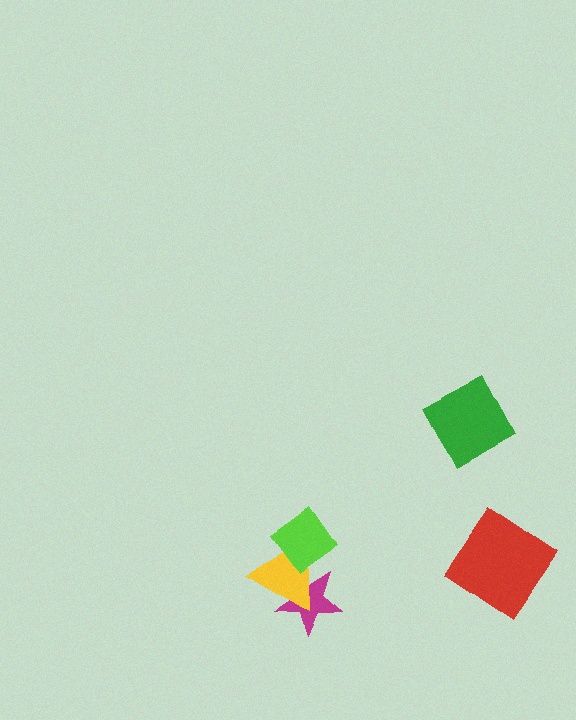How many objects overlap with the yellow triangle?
2 objects overlap with the yellow triangle.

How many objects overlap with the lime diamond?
2 objects overlap with the lime diamond.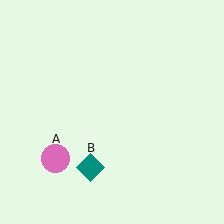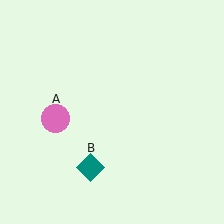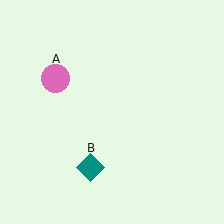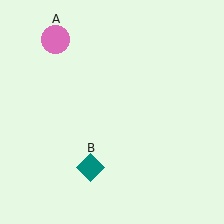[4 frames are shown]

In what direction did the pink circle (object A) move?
The pink circle (object A) moved up.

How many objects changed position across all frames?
1 object changed position: pink circle (object A).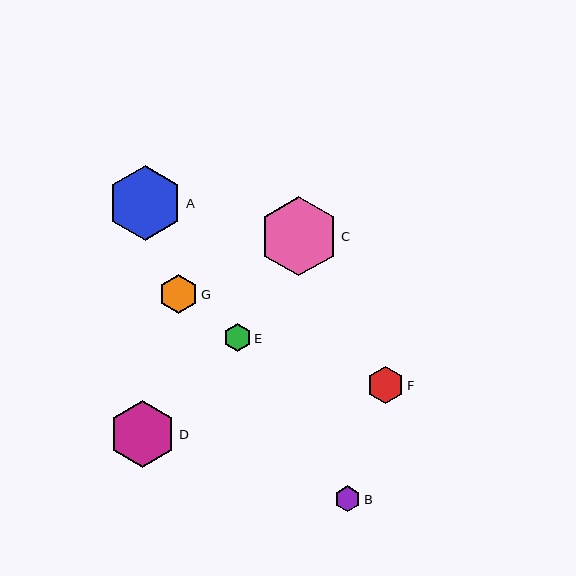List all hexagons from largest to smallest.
From largest to smallest: C, A, D, G, F, E, B.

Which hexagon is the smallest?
Hexagon B is the smallest with a size of approximately 26 pixels.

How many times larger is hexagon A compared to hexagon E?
Hexagon A is approximately 2.8 times the size of hexagon E.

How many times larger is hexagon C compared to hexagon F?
Hexagon C is approximately 2.2 times the size of hexagon F.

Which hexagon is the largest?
Hexagon C is the largest with a size of approximately 79 pixels.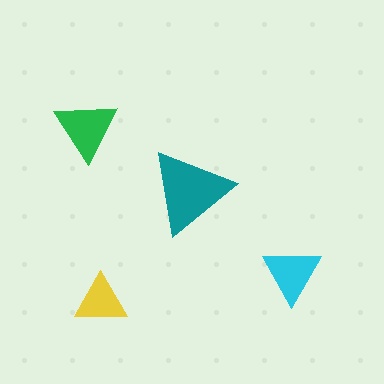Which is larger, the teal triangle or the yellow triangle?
The teal one.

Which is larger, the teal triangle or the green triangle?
The teal one.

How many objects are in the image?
There are 4 objects in the image.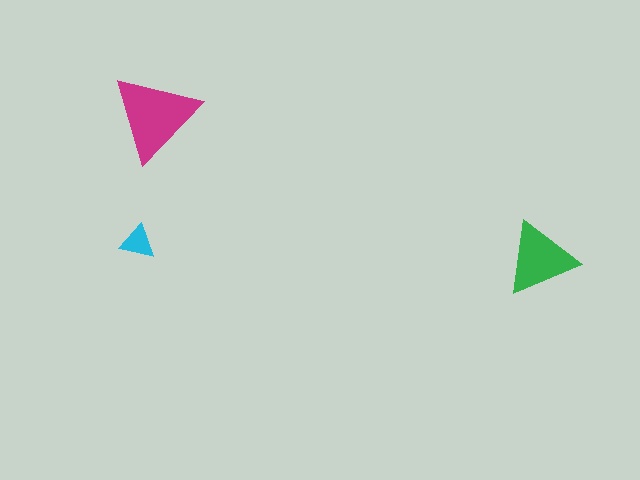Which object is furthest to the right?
The green triangle is rightmost.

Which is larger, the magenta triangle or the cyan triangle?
The magenta one.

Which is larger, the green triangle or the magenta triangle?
The magenta one.